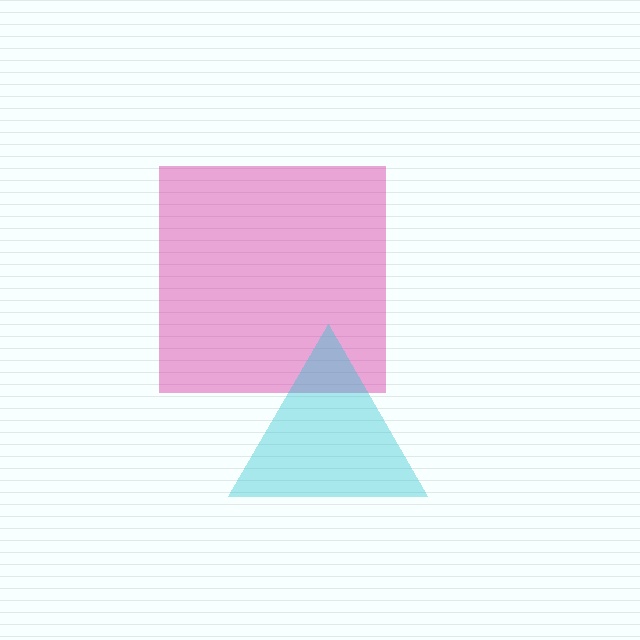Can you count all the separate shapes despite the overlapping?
Yes, there are 2 separate shapes.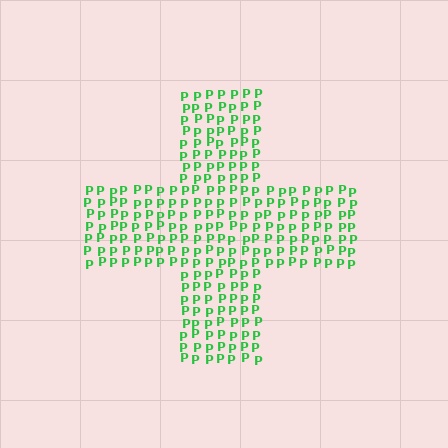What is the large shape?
The large shape is a cross.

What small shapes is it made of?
It is made of small letter P's.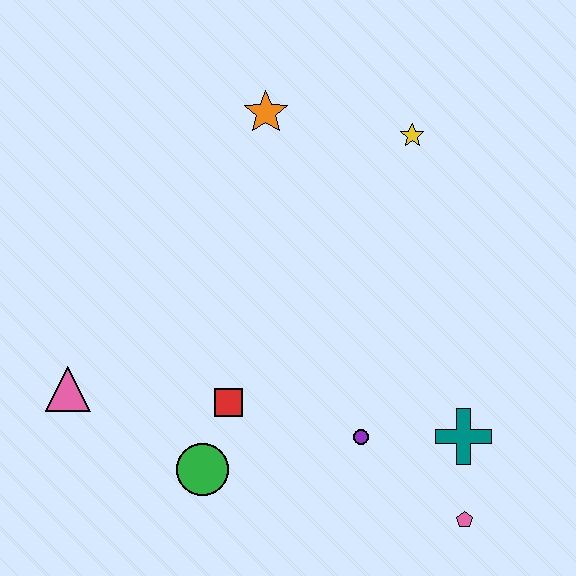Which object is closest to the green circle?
The red square is closest to the green circle.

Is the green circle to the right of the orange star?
No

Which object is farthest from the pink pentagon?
The orange star is farthest from the pink pentagon.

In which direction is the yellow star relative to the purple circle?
The yellow star is above the purple circle.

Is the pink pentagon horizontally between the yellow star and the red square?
No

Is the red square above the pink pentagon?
Yes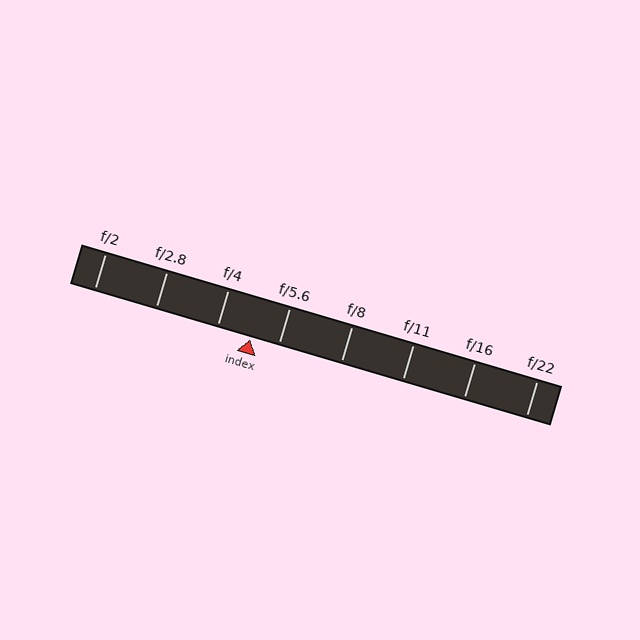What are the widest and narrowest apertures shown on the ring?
The widest aperture shown is f/2 and the narrowest is f/22.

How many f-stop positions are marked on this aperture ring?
There are 8 f-stop positions marked.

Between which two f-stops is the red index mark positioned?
The index mark is between f/4 and f/5.6.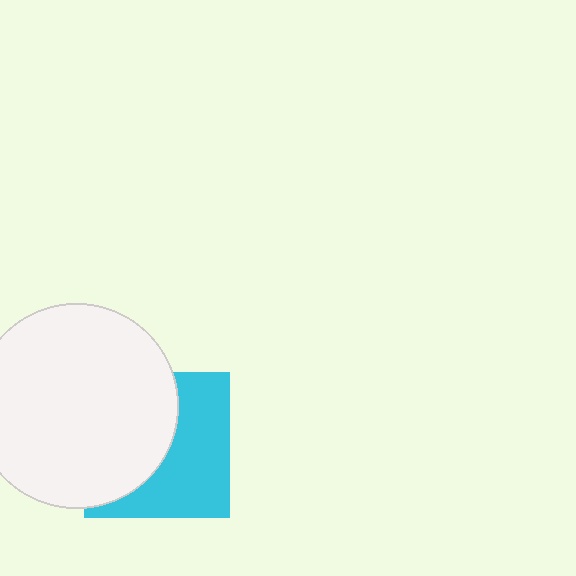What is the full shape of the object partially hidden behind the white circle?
The partially hidden object is a cyan square.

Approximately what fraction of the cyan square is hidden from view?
Roughly 51% of the cyan square is hidden behind the white circle.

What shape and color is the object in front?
The object in front is a white circle.